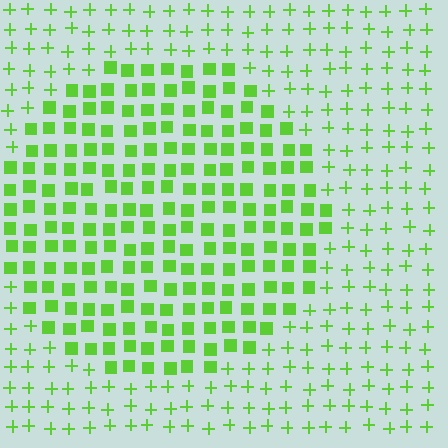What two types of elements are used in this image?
The image uses squares inside the circle region and plus signs outside it.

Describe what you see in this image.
The image is filled with small lime elements arranged in a uniform grid. A circle-shaped region contains squares, while the surrounding area contains plus signs. The boundary is defined purely by the change in element shape.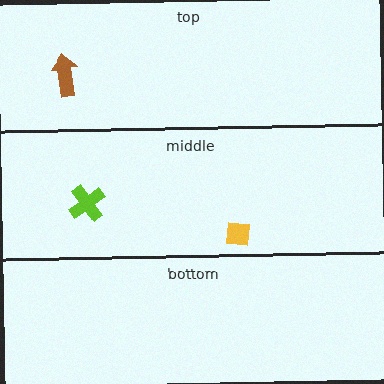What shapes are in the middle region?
The lime cross, the yellow square.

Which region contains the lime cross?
The middle region.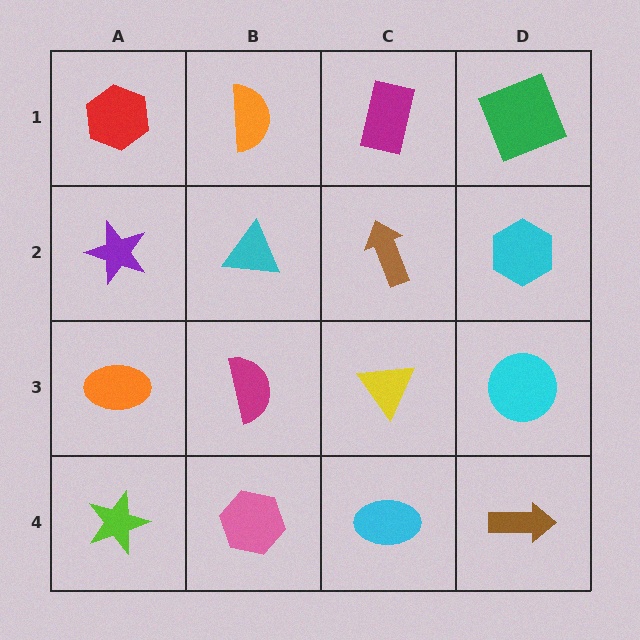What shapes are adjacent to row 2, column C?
A magenta rectangle (row 1, column C), a yellow triangle (row 3, column C), a cyan triangle (row 2, column B), a cyan hexagon (row 2, column D).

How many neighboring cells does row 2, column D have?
3.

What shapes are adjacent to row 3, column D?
A cyan hexagon (row 2, column D), a brown arrow (row 4, column D), a yellow triangle (row 3, column C).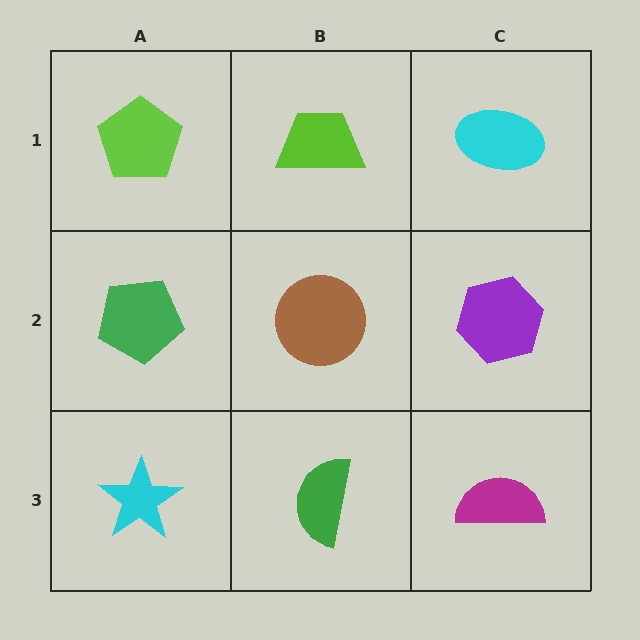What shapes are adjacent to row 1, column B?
A brown circle (row 2, column B), a lime pentagon (row 1, column A), a cyan ellipse (row 1, column C).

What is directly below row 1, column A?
A green pentagon.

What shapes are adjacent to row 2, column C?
A cyan ellipse (row 1, column C), a magenta semicircle (row 3, column C), a brown circle (row 2, column B).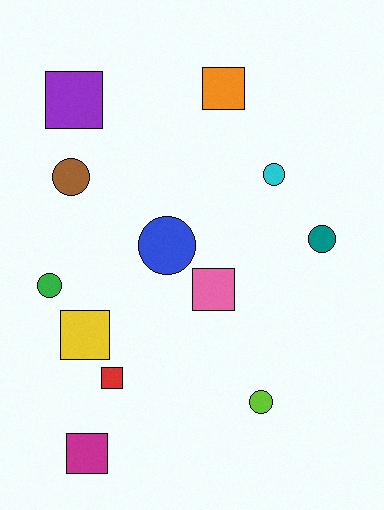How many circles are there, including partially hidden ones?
There are 6 circles.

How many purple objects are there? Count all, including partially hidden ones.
There is 1 purple object.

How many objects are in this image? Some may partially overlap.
There are 12 objects.